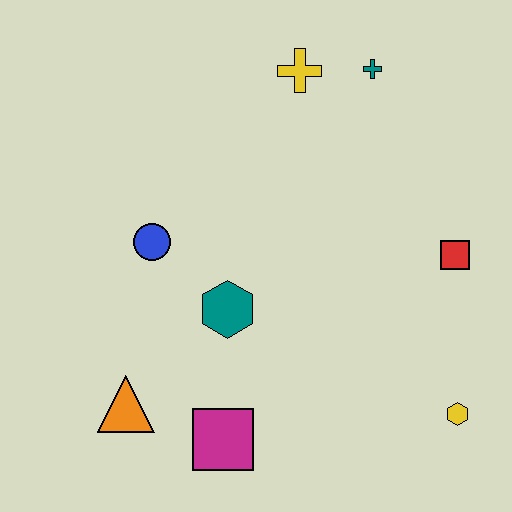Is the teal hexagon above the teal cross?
No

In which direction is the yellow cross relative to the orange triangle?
The yellow cross is above the orange triangle.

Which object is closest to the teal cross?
The yellow cross is closest to the teal cross.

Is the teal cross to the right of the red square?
No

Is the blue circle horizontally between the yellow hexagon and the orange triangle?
Yes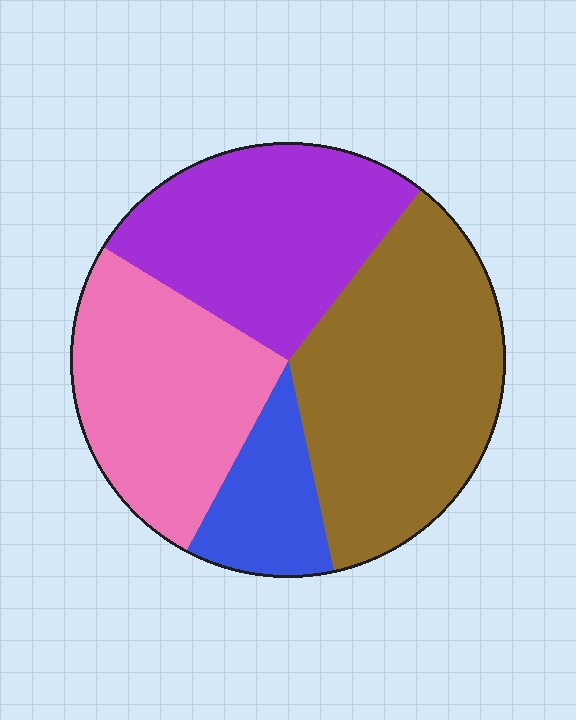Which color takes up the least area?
Blue, at roughly 10%.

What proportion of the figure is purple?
Purple covers 27% of the figure.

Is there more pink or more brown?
Brown.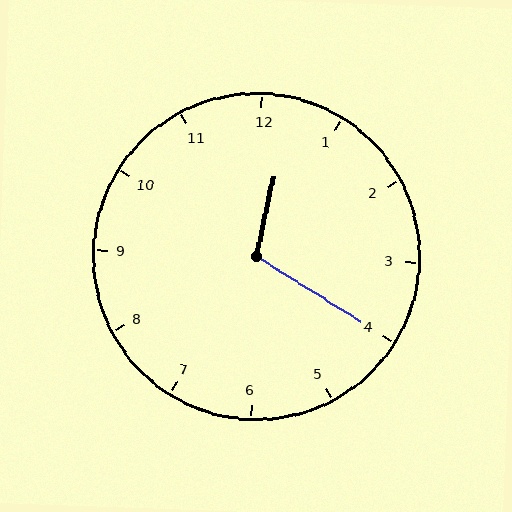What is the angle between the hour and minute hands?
Approximately 110 degrees.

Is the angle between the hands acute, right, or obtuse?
It is obtuse.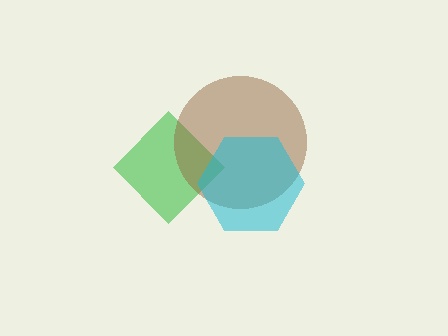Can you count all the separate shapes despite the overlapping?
Yes, there are 3 separate shapes.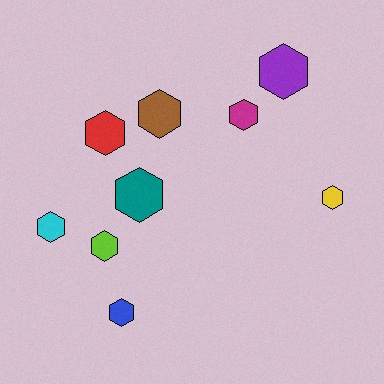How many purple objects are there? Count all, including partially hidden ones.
There is 1 purple object.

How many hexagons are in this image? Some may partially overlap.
There are 9 hexagons.